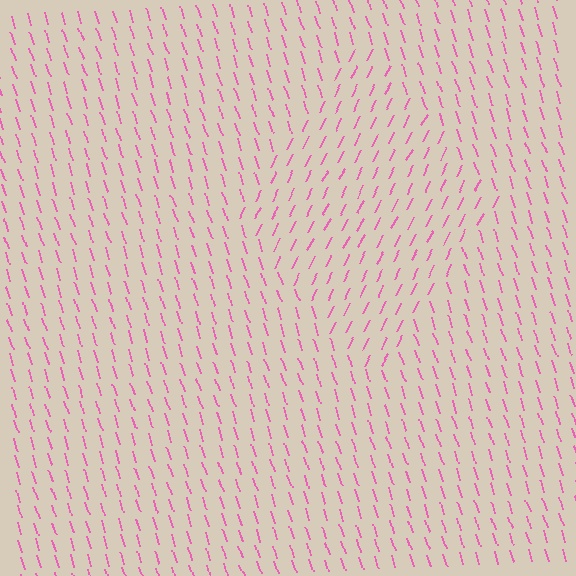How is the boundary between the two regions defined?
The boundary is defined purely by a change in line orientation (approximately 45 degrees difference). All lines are the same color and thickness.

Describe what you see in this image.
The image is filled with small pink line segments. A diamond region in the image has lines oriented differently from the surrounding lines, creating a visible texture boundary.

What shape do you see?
I see a diamond.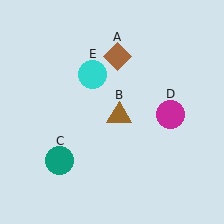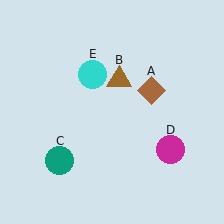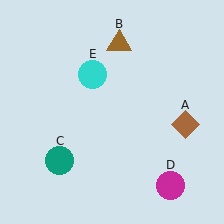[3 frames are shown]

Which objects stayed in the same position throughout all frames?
Teal circle (object C) and cyan circle (object E) remained stationary.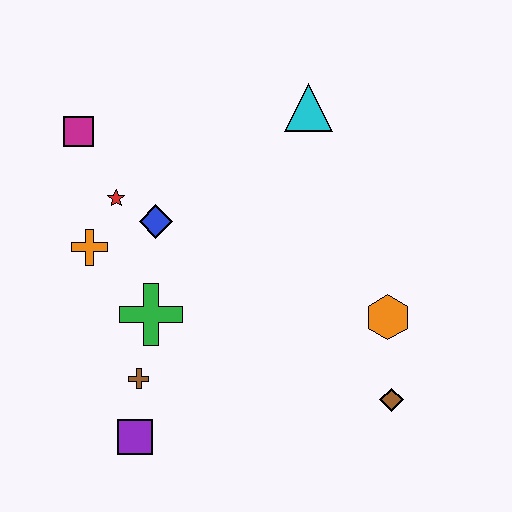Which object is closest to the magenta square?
The red star is closest to the magenta square.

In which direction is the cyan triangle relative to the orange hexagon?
The cyan triangle is above the orange hexagon.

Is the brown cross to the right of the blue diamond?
No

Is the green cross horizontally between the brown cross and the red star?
No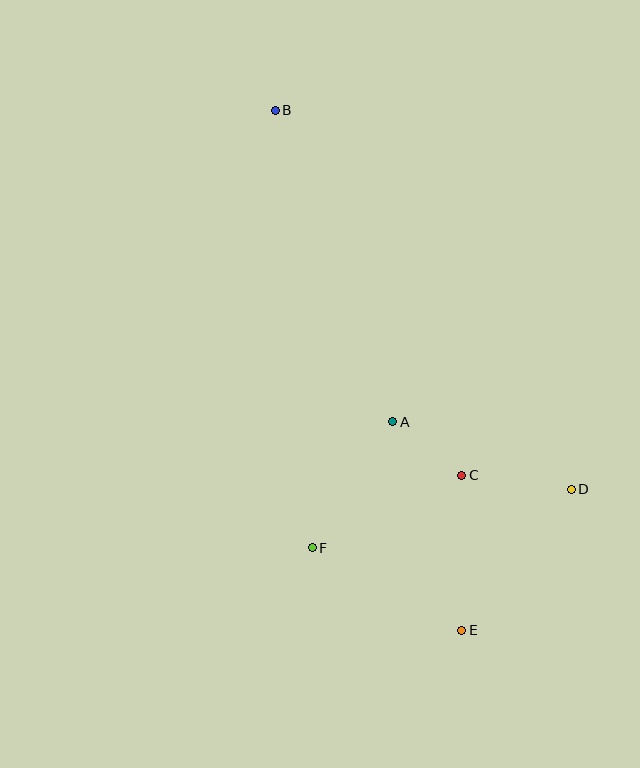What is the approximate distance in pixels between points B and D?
The distance between B and D is approximately 481 pixels.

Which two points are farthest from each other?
Points B and E are farthest from each other.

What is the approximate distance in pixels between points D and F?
The distance between D and F is approximately 265 pixels.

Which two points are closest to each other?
Points A and C are closest to each other.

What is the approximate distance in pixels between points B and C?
The distance between B and C is approximately 410 pixels.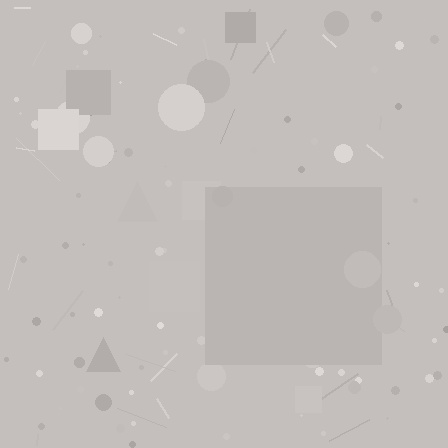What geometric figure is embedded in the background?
A square is embedded in the background.